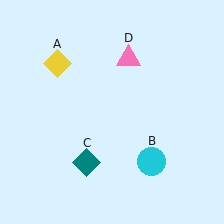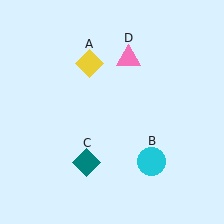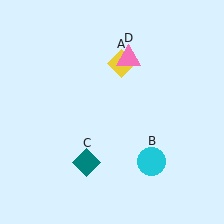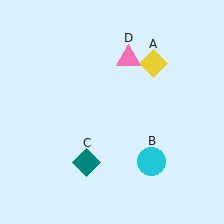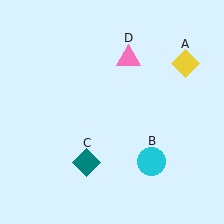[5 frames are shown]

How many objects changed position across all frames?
1 object changed position: yellow diamond (object A).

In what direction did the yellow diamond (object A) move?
The yellow diamond (object A) moved right.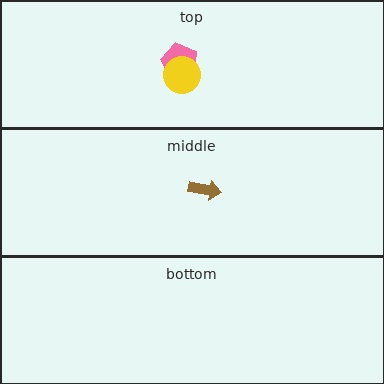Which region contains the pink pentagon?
The top region.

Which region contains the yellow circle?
The top region.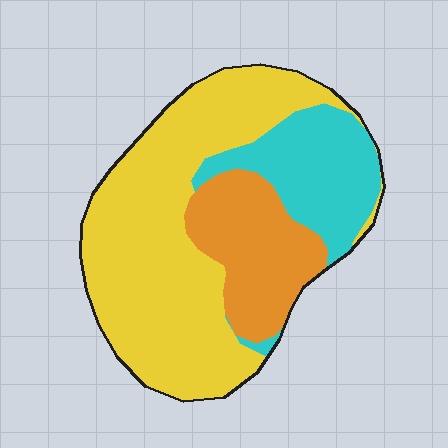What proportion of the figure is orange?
Orange takes up between a sixth and a third of the figure.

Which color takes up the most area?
Yellow, at roughly 60%.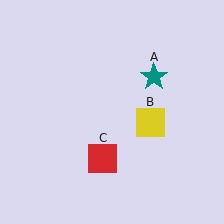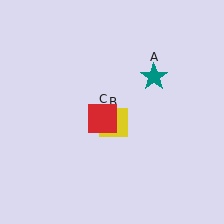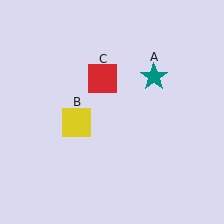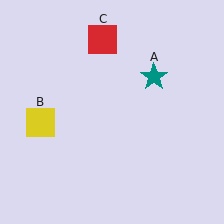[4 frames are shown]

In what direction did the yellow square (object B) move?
The yellow square (object B) moved left.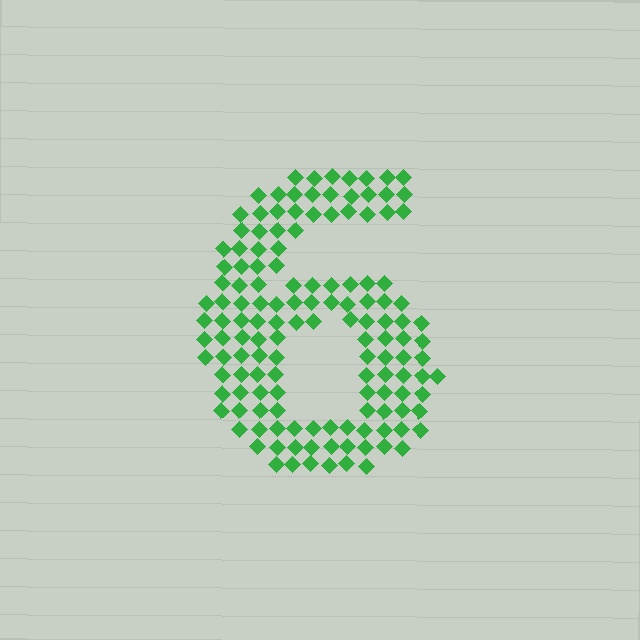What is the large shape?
The large shape is the digit 6.